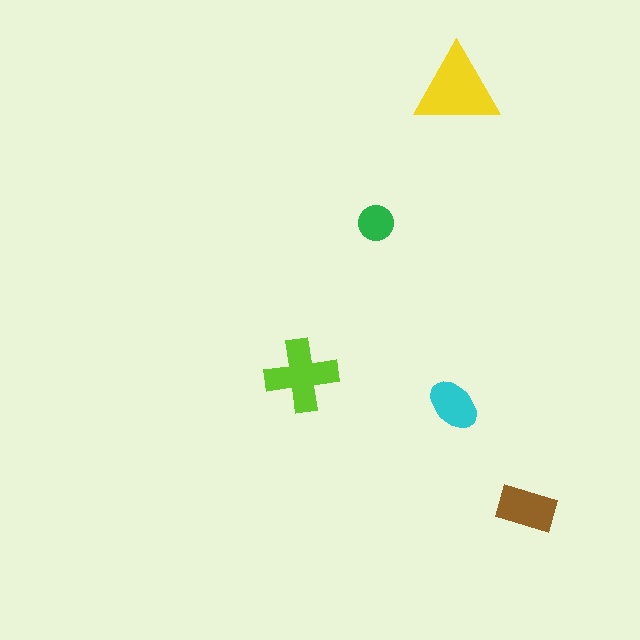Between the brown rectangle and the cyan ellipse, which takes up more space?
The brown rectangle.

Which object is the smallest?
The green circle.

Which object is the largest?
The yellow triangle.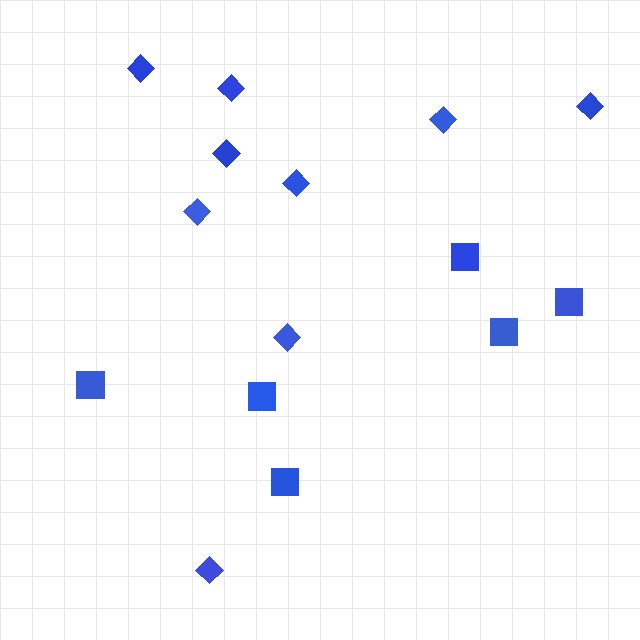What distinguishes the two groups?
There are 2 groups: one group of squares (6) and one group of diamonds (9).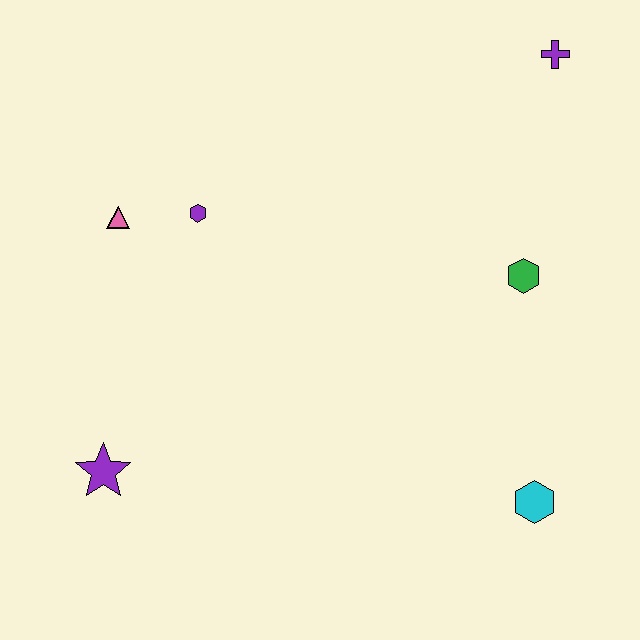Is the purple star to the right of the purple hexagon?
No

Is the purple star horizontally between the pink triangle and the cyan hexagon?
No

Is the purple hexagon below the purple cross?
Yes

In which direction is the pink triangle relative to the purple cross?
The pink triangle is to the left of the purple cross.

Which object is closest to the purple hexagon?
The pink triangle is closest to the purple hexagon.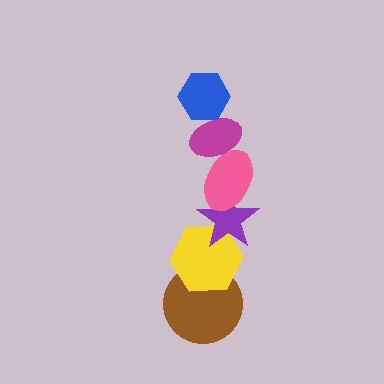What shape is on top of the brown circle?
The yellow hexagon is on top of the brown circle.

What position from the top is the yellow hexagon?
The yellow hexagon is 5th from the top.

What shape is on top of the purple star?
The pink ellipse is on top of the purple star.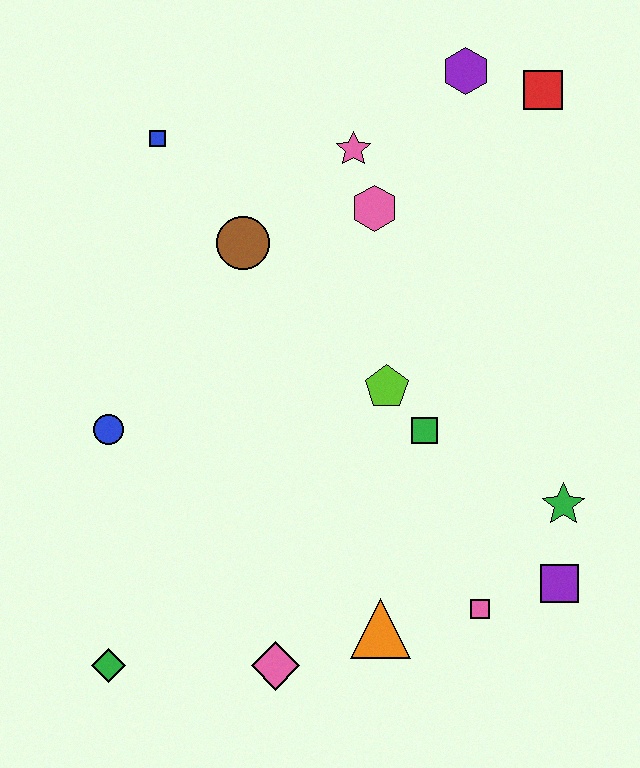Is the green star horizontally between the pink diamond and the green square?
No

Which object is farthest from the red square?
The green diamond is farthest from the red square.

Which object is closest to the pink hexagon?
The pink star is closest to the pink hexagon.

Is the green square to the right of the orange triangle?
Yes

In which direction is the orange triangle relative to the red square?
The orange triangle is below the red square.